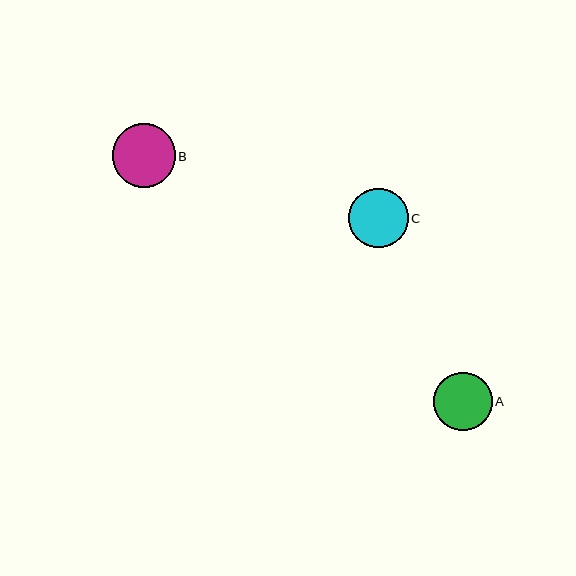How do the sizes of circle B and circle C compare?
Circle B and circle C are approximately the same size.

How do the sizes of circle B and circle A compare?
Circle B and circle A are approximately the same size.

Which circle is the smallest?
Circle A is the smallest with a size of approximately 58 pixels.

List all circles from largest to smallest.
From largest to smallest: B, C, A.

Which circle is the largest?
Circle B is the largest with a size of approximately 63 pixels.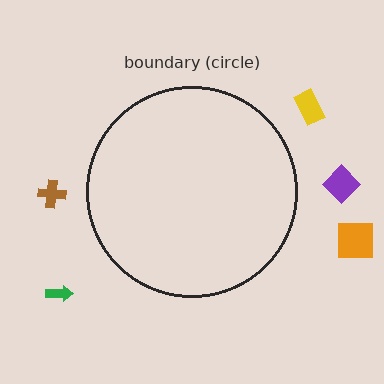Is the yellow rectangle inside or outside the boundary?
Outside.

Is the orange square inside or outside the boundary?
Outside.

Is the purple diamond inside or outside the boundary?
Outside.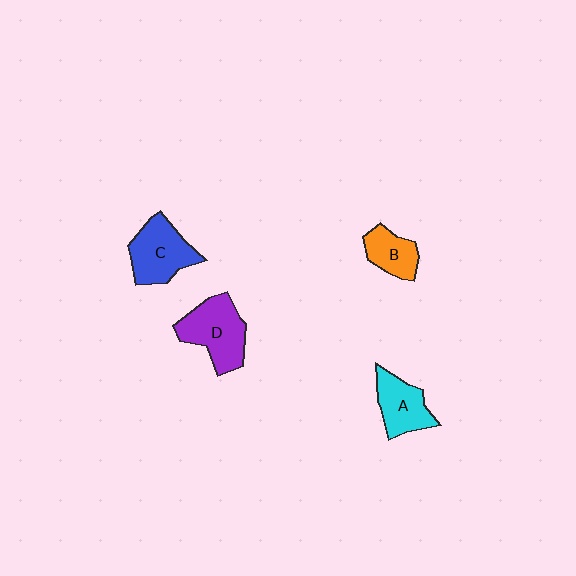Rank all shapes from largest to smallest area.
From largest to smallest: D (purple), C (blue), A (cyan), B (orange).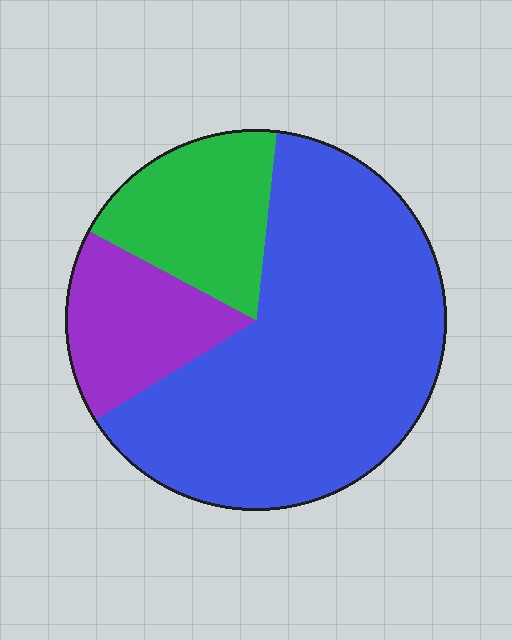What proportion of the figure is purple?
Purple covers roughly 15% of the figure.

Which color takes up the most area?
Blue, at roughly 65%.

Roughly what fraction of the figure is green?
Green covers roughly 20% of the figure.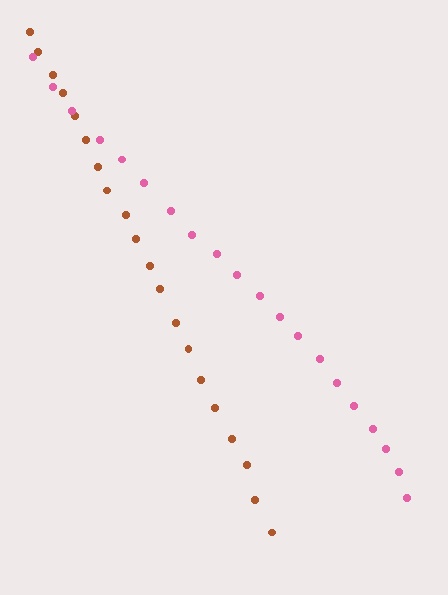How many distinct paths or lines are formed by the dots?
There are 2 distinct paths.